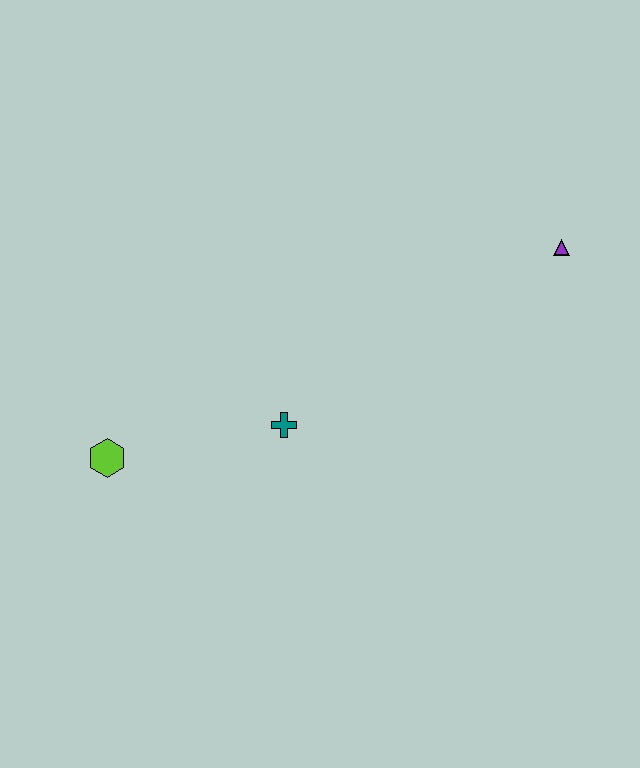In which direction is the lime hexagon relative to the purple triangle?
The lime hexagon is to the left of the purple triangle.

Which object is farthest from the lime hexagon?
The purple triangle is farthest from the lime hexagon.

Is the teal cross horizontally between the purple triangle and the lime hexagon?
Yes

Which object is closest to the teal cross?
The lime hexagon is closest to the teal cross.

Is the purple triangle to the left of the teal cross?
No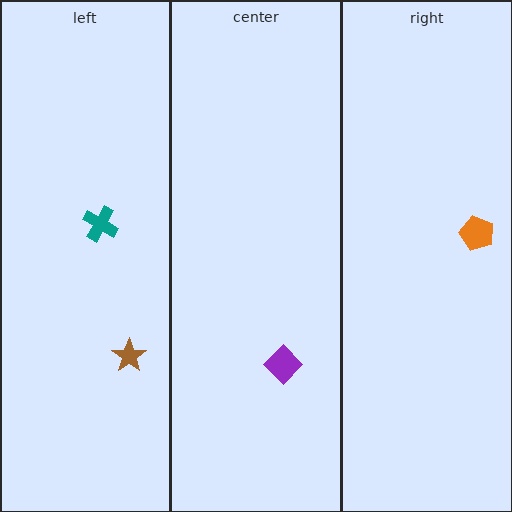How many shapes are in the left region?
2.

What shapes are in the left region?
The teal cross, the brown star.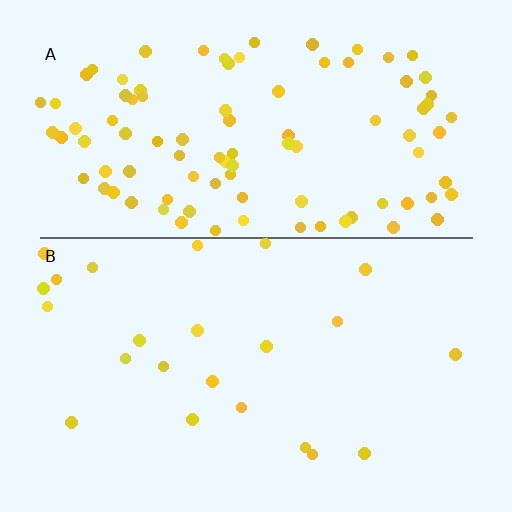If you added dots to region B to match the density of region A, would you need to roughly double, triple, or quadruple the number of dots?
Approximately quadruple.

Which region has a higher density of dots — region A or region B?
A (the top).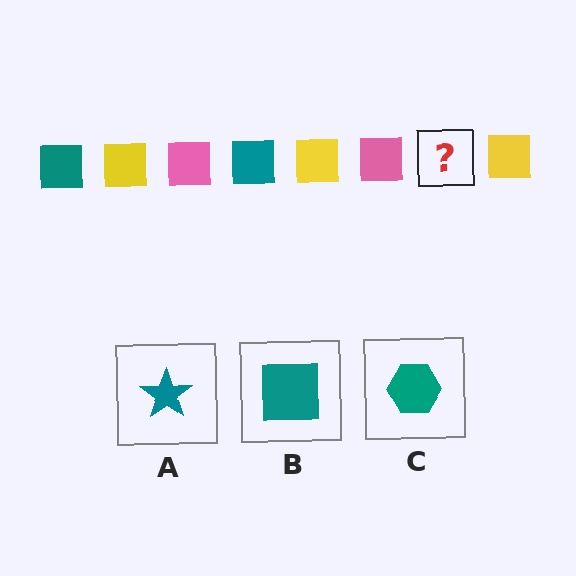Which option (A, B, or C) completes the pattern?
B.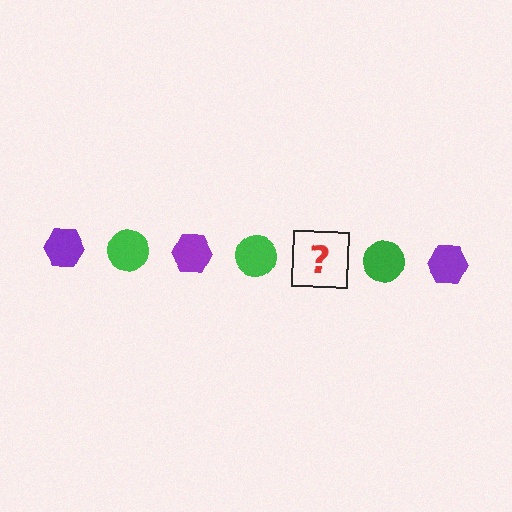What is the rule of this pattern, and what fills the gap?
The rule is that the pattern alternates between purple hexagon and green circle. The gap should be filled with a purple hexagon.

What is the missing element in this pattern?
The missing element is a purple hexagon.